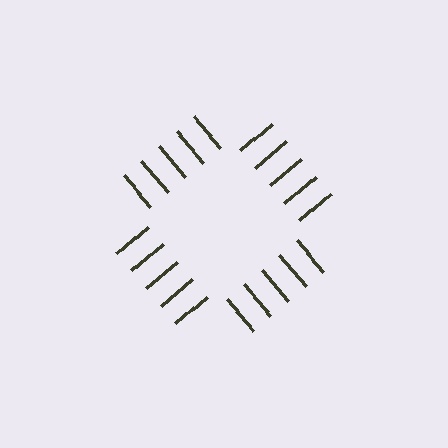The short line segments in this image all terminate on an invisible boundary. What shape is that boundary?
An illusory square — the line segments terminate on its edges but no continuous stroke is drawn.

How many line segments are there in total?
20 — 5 along each of the 4 edges.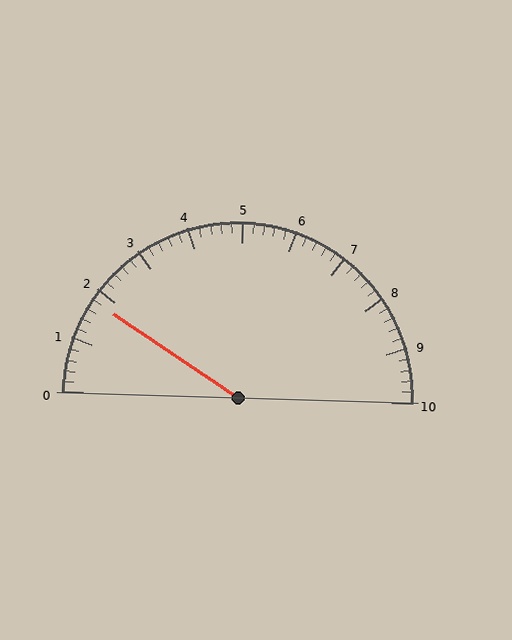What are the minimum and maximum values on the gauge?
The gauge ranges from 0 to 10.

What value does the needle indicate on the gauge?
The needle indicates approximately 1.8.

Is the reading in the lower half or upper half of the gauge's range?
The reading is in the lower half of the range (0 to 10).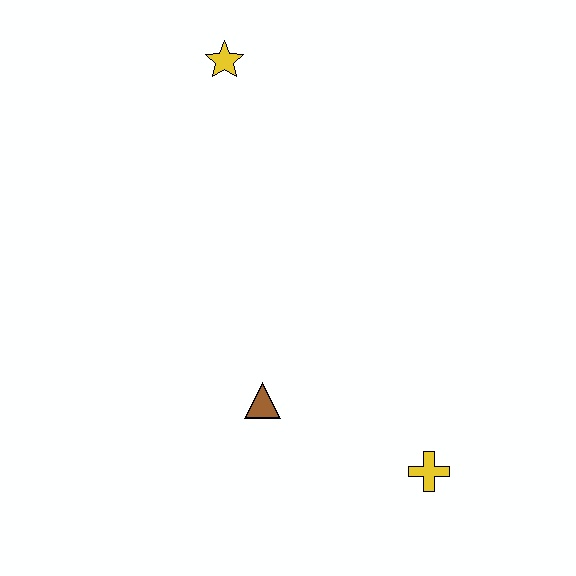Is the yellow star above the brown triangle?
Yes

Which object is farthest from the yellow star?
The yellow cross is farthest from the yellow star.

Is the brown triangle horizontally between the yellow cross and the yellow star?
Yes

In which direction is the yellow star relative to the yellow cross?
The yellow star is above the yellow cross.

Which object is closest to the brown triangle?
The yellow cross is closest to the brown triangle.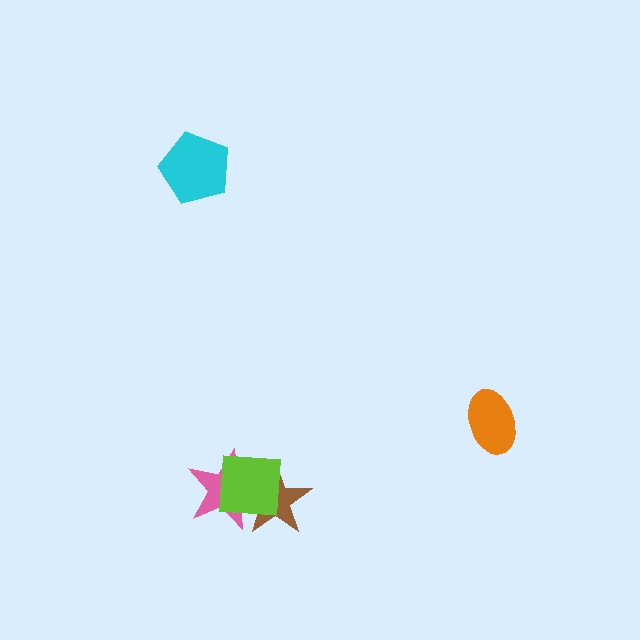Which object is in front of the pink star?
The lime square is in front of the pink star.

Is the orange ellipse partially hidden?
No, no other shape covers it.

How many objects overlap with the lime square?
2 objects overlap with the lime square.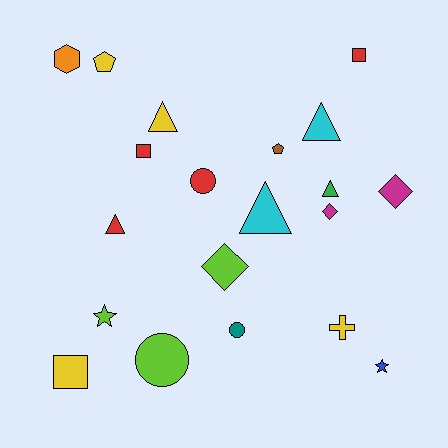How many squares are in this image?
There are 3 squares.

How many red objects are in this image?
There are 4 red objects.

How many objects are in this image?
There are 20 objects.